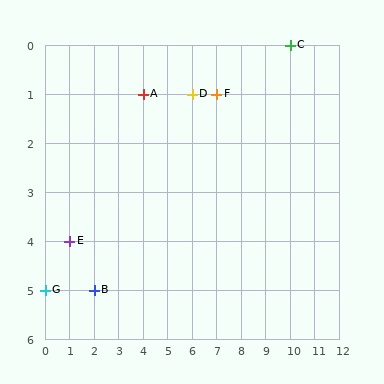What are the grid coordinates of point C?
Point C is at grid coordinates (10, 0).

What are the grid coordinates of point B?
Point B is at grid coordinates (2, 5).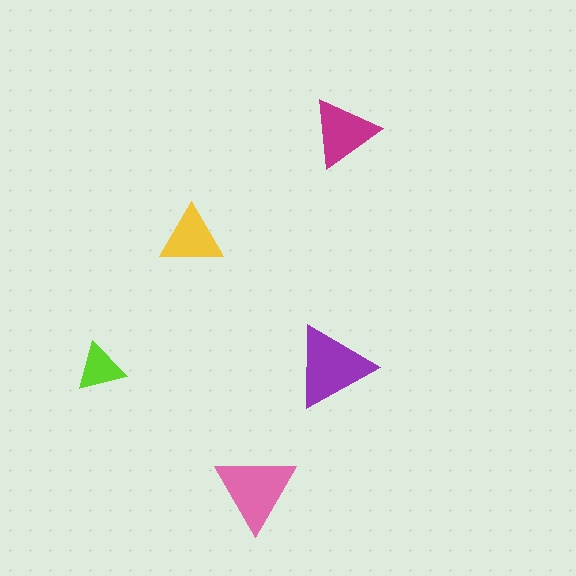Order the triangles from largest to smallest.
the purple one, the pink one, the magenta one, the yellow one, the lime one.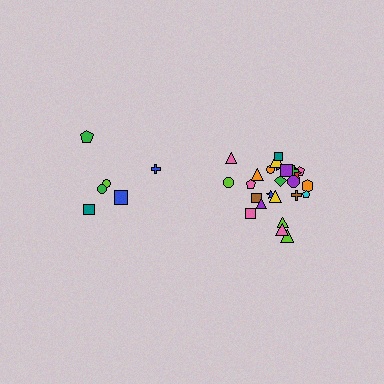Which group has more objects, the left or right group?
The right group.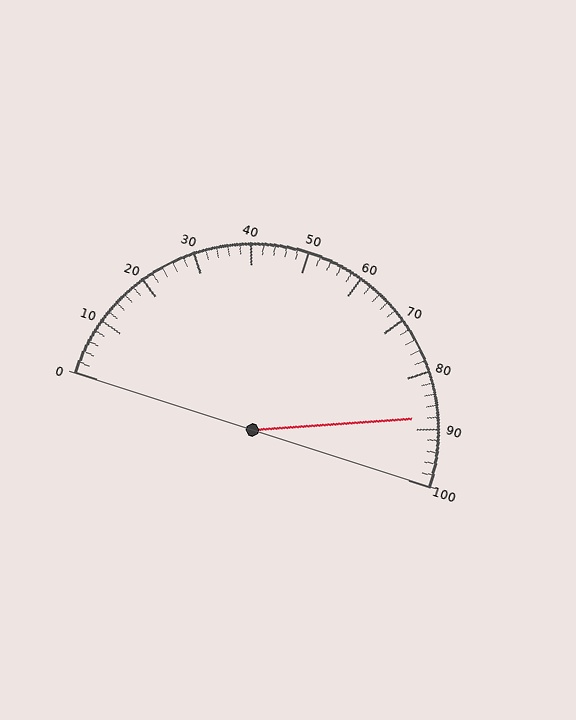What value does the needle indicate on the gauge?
The needle indicates approximately 88.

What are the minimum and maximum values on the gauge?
The gauge ranges from 0 to 100.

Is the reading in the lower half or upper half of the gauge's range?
The reading is in the upper half of the range (0 to 100).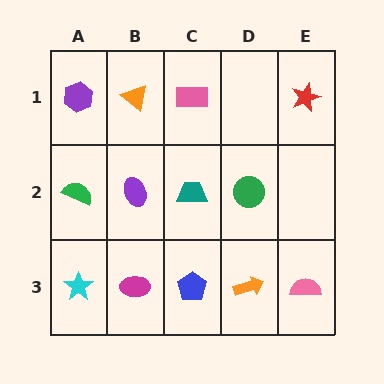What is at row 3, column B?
A magenta ellipse.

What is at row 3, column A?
A cyan star.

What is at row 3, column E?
A pink semicircle.